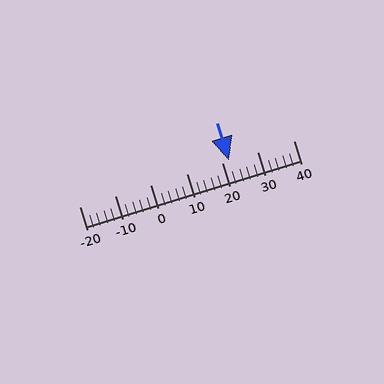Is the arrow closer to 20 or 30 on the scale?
The arrow is closer to 20.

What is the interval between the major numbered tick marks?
The major tick marks are spaced 10 units apart.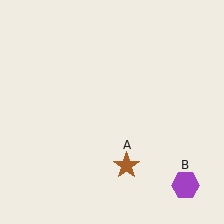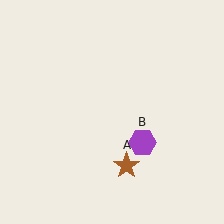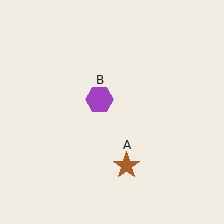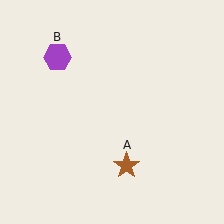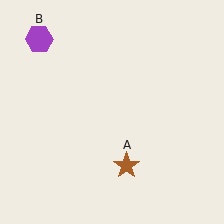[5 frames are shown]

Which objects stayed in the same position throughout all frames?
Brown star (object A) remained stationary.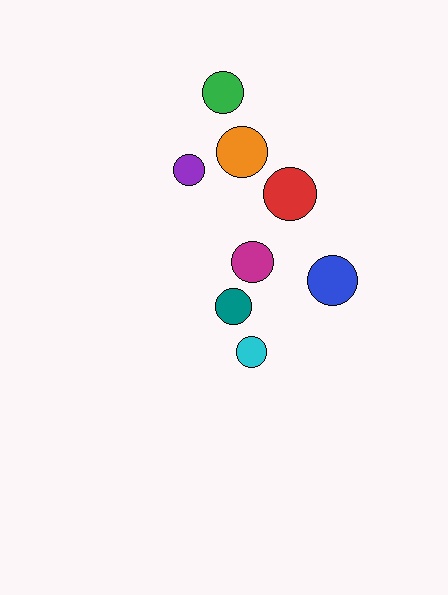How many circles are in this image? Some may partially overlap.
There are 8 circles.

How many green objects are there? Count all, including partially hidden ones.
There is 1 green object.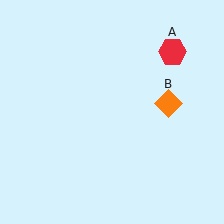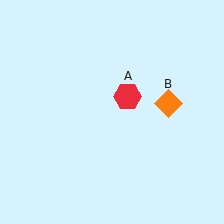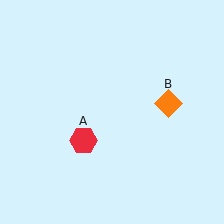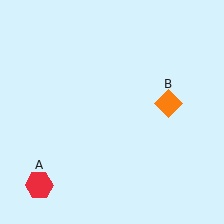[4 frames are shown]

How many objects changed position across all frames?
1 object changed position: red hexagon (object A).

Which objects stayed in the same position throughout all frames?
Orange diamond (object B) remained stationary.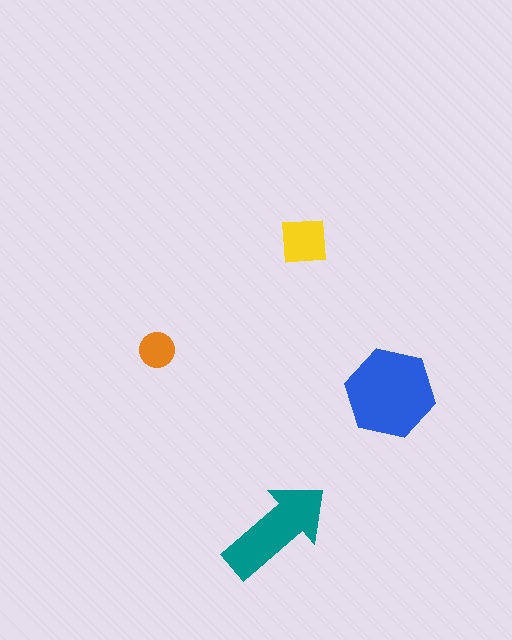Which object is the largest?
The blue hexagon.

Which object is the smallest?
The orange circle.